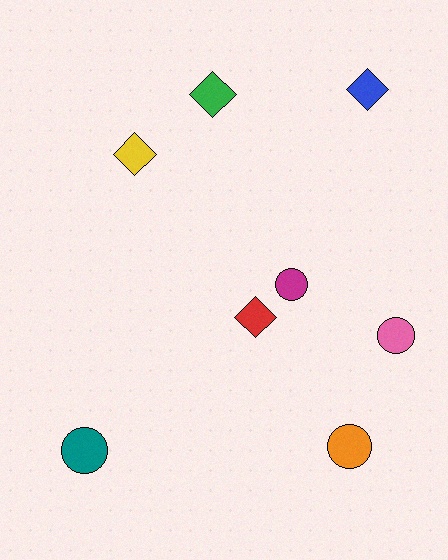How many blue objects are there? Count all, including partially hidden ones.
There is 1 blue object.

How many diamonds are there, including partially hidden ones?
There are 4 diamonds.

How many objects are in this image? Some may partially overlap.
There are 8 objects.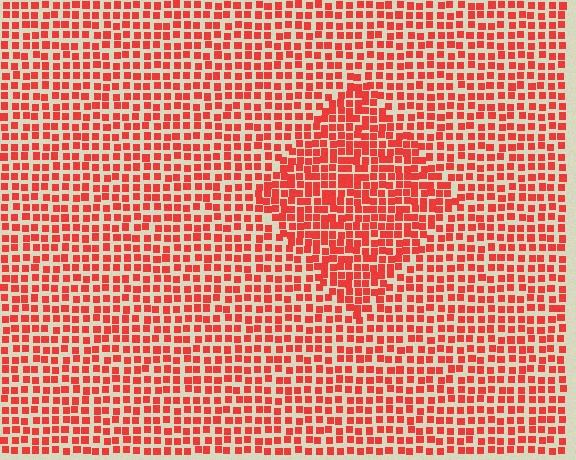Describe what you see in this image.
The image contains small red elements arranged at two different densities. A diamond-shaped region is visible where the elements are more densely packed than the surrounding area.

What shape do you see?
I see a diamond.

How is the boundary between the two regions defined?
The boundary is defined by a change in element density (approximately 1.5x ratio). All elements are the same color, size, and shape.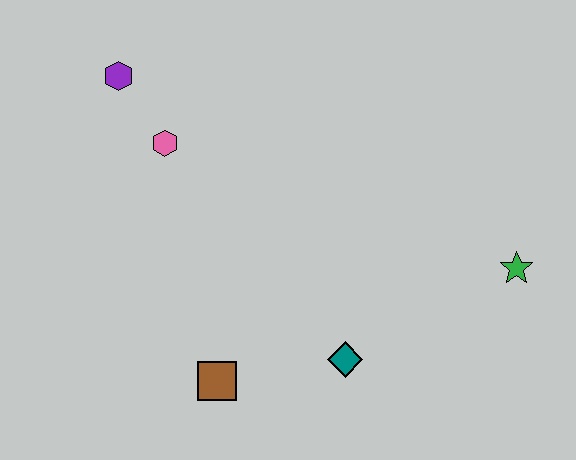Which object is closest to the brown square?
The teal diamond is closest to the brown square.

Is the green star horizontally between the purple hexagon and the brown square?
No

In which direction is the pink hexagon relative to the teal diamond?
The pink hexagon is above the teal diamond.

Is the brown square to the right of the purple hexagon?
Yes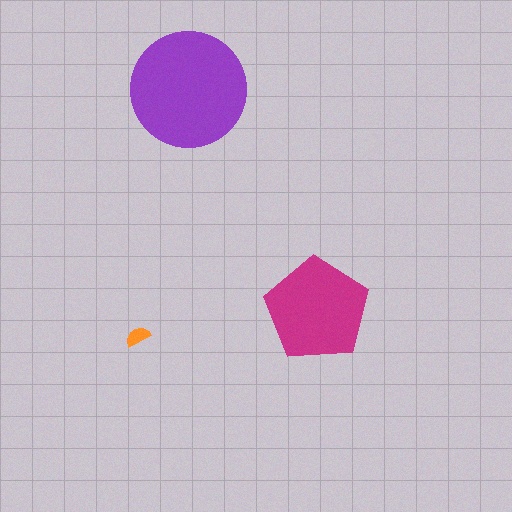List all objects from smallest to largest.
The orange semicircle, the magenta pentagon, the purple circle.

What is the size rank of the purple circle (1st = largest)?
1st.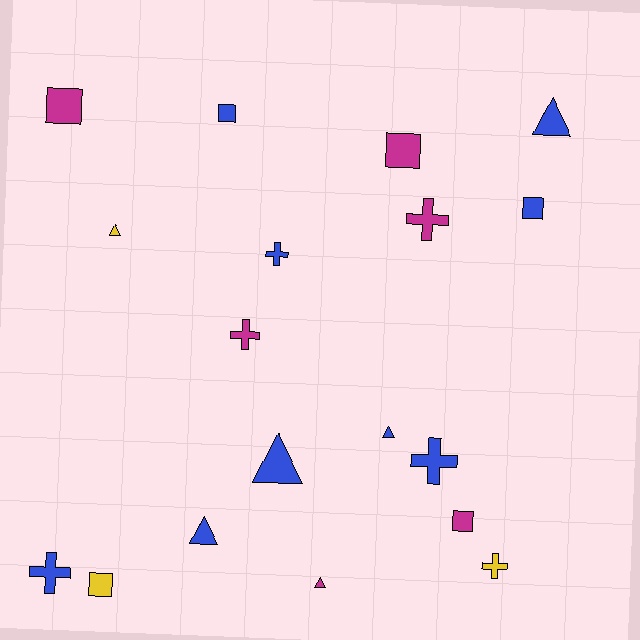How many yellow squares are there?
There is 1 yellow square.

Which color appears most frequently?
Blue, with 9 objects.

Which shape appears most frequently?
Square, with 6 objects.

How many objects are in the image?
There are 18 objects.